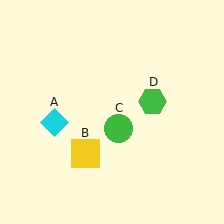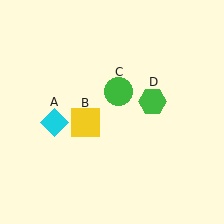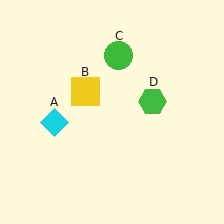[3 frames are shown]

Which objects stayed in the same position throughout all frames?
Cyan diamond (object A) and green hexagon (object D) remained stationary.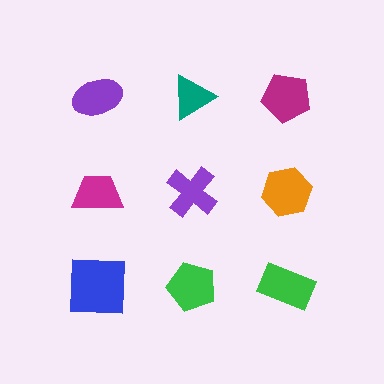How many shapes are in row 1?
3 shapes.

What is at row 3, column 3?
A green rectangle.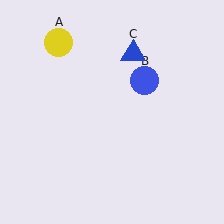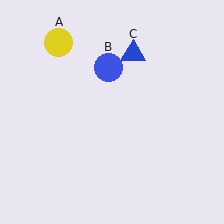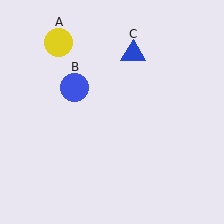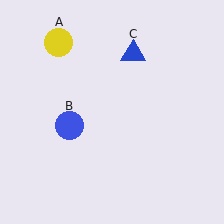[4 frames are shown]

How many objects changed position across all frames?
1 object changed position: blue circle (object B).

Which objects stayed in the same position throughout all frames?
Yellow circle (object A) and blue triangle (object C) remained stationary.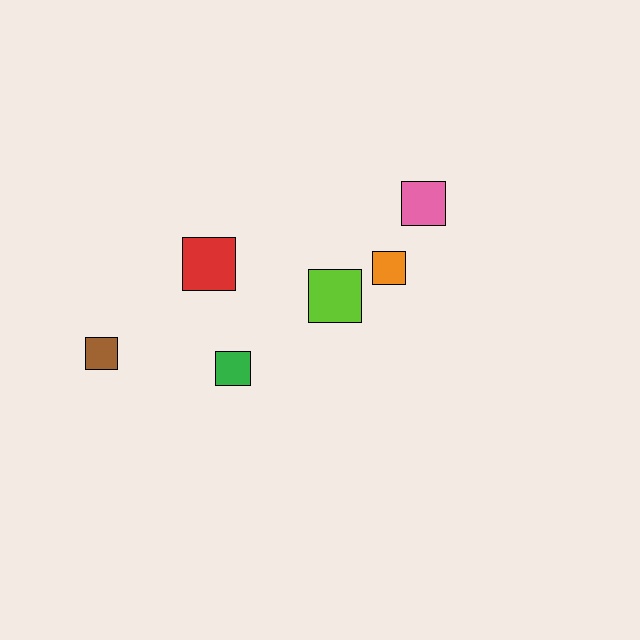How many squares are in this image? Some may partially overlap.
There are 6 squares.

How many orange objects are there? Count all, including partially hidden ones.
There is 1 orange object.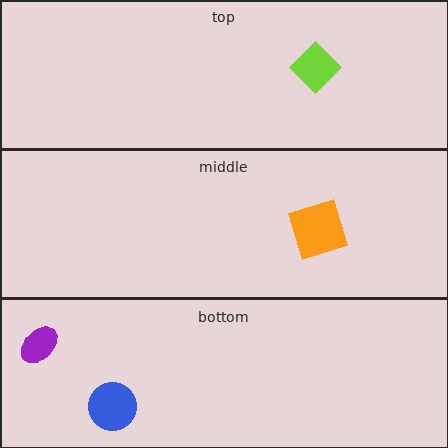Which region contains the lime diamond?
The top region.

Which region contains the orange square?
The middle region.